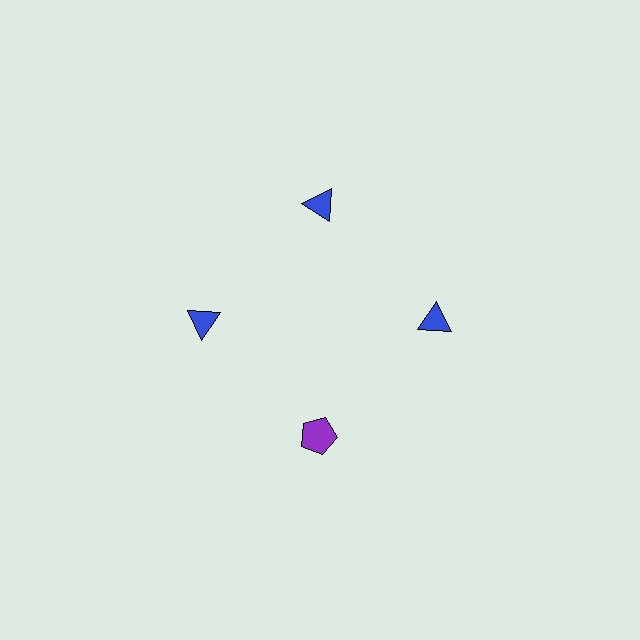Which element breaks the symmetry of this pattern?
The purple pentagon at roughly the 6 o'clock position breaks the symmetry. All other shapes are blue triangles.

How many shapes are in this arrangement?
There are 4 shapes arranged in a ring pattern.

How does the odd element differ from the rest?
It differs in both color (purple instead of blue) and shape (pentagon instead of triangle).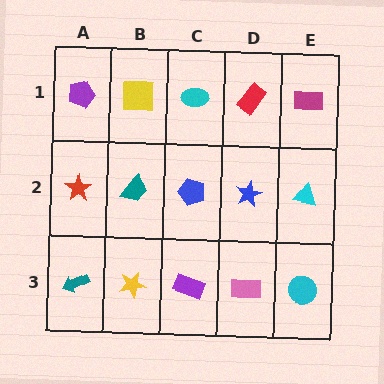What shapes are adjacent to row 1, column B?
A teal trapezoid (row 2, column B), a purple pentagon (row 1, column A), a cyan ellipse (row 1, column C).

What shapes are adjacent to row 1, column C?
A blue pentagon (row 2, column C), a yellow square (row 1, column B), a red rectangle (row 1, column D).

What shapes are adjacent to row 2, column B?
A yellow square (row 1, column B), a yellow star (row 3, column B), a red star (row 2, column A), a blue pentagon (row 2, column C).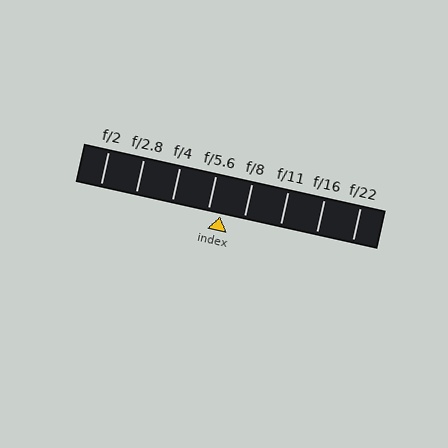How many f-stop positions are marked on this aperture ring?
There are 8 f-stop positions marked.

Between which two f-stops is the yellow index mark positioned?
The index mark is between f/5.6 and f/8.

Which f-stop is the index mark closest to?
The index mark is closest to f/5.6.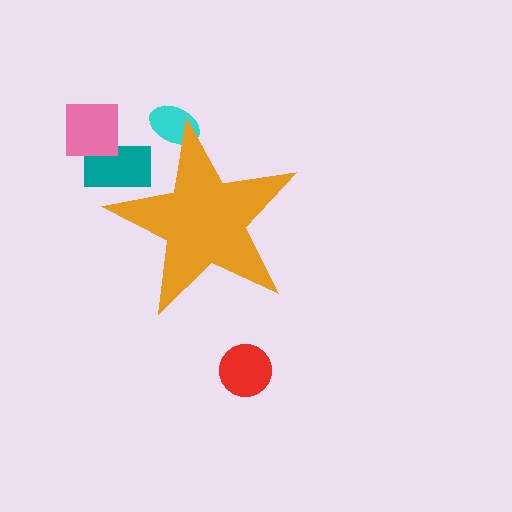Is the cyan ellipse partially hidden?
Yes, the cyan ellipse is partially hidden behind the orange star.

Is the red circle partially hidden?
No, the red circle is fully visible.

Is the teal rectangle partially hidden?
Yes, the teal rectangle is partially hidden behind the orange star.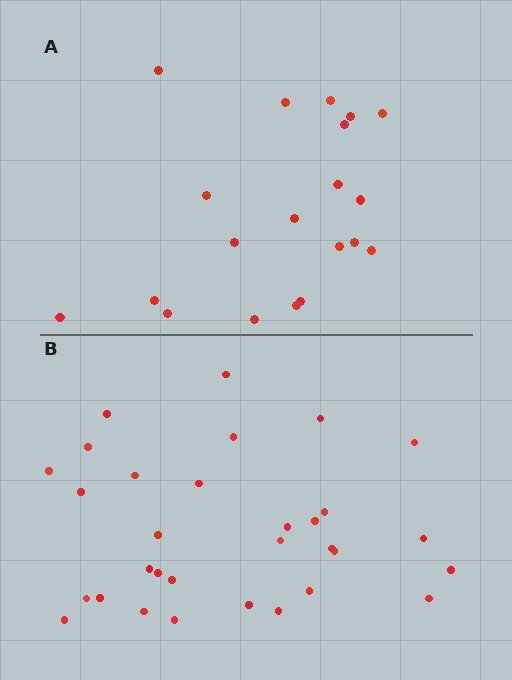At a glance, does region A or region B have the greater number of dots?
Region B (the bottom region) has more dots.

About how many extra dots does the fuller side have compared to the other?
Region B has roughly 12 or so more dots than region A.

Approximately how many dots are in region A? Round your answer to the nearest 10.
About 20 dots.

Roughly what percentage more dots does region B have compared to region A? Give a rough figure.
About 55% more.